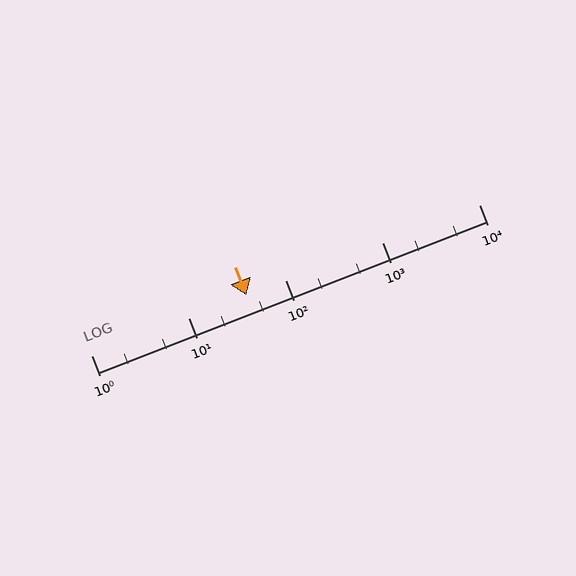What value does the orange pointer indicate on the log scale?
The pointer indicates approximately 40.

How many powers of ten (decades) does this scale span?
The scale spans 4 decades, from 1 to 10000.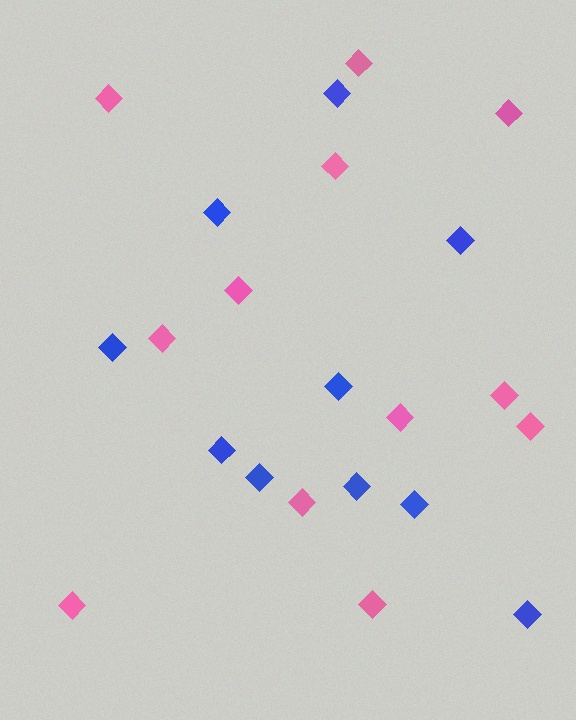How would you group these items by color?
There are 2 groups: one group of blue diamonds (10) and one group of pink diamonds (12).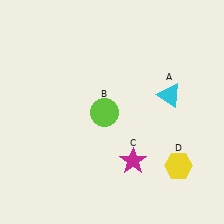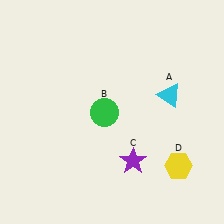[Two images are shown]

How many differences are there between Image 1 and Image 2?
There are 2 differences between the two images.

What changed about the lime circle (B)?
In Image 1, B is lime. In Image 2, it changed to green.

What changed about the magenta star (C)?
In Image 1, C is magenta. In Image 2, it changed to purple.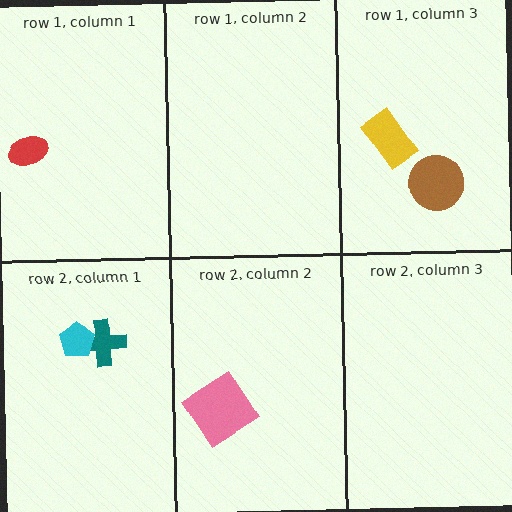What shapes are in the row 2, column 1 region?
The teal cross, the cyan pentagon.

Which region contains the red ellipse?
The row 1, column 1 region.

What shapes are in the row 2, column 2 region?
The pink diamond.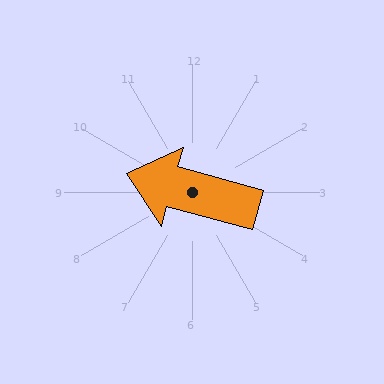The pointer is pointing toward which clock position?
Roughly 10 o'clock.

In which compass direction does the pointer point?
West.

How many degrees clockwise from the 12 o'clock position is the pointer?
Approximately 285 degrees.